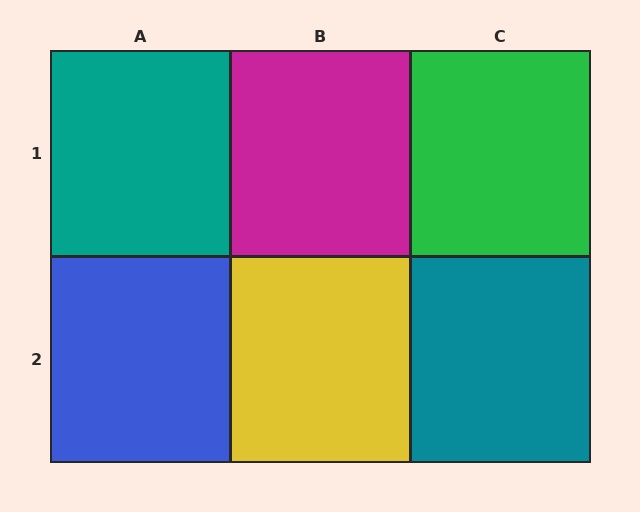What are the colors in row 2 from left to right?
Blue, yellow, teal.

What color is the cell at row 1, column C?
Green.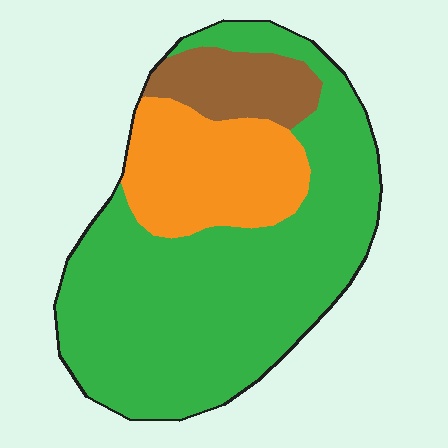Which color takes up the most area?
Green, at roughly 65%.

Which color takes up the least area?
Brown, at roughly 10%.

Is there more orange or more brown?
Orange.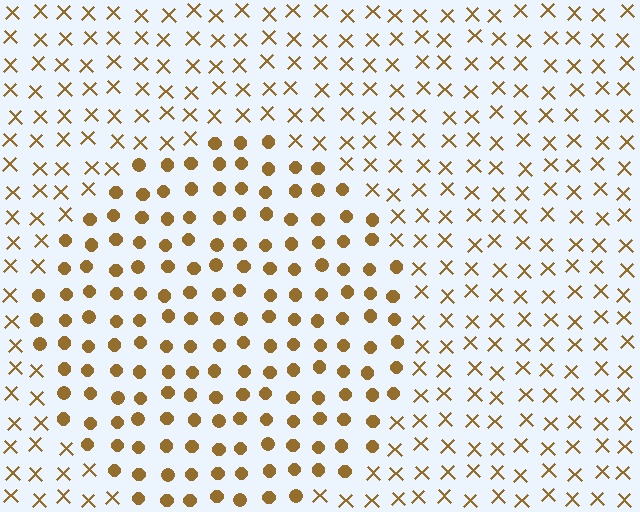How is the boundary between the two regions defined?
The boundary is defined by a change in element shape: circles inside vs. X marks outside. All elements share the same color and spacing.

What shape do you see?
I see a circle.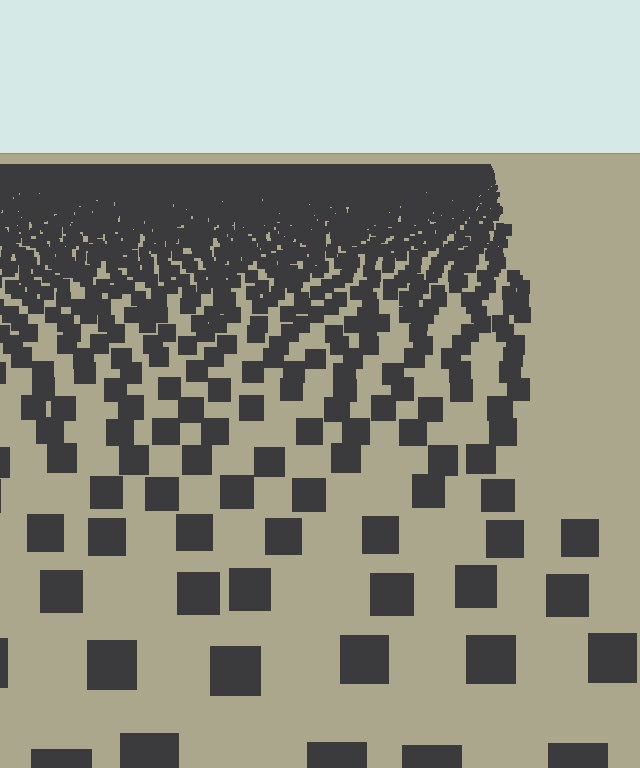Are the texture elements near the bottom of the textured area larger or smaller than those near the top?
Larger. Near the bottom, elements are closer to the viewer and appear at a bigger on-screen size.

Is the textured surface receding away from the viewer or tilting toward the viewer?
The surface is receding away from the viewer. Texture elements get smaller and denser toward the top.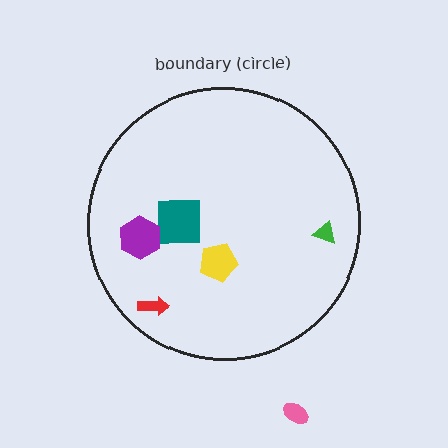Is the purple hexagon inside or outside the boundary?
Inside.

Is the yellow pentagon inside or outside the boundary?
Inside.